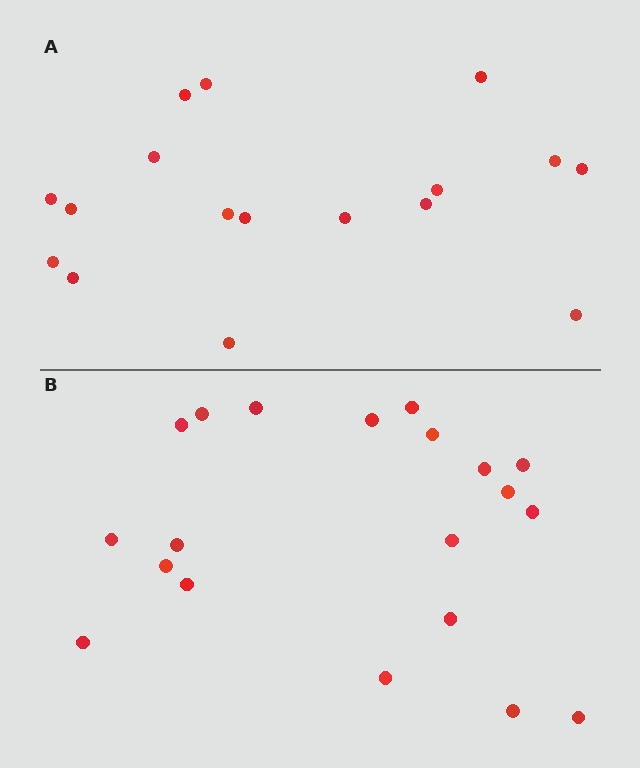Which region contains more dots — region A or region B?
Region B (the bottom region) has more dots.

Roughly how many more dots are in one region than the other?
Region B has just a few more — roughly 2 or 3 more dots than region A.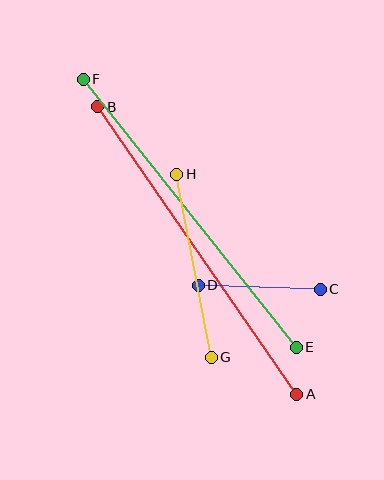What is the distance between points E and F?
The distance is approximately 343 pixels.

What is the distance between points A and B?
The distance is approximately 350 pixels.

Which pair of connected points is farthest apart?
Points A and B are farthest apart.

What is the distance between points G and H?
The distance is approximately 186 pixels.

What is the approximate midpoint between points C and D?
The midpoint is at approximately (259, 287) pixels.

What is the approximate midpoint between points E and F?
The midpoint is at approximately (190, 213) pixels.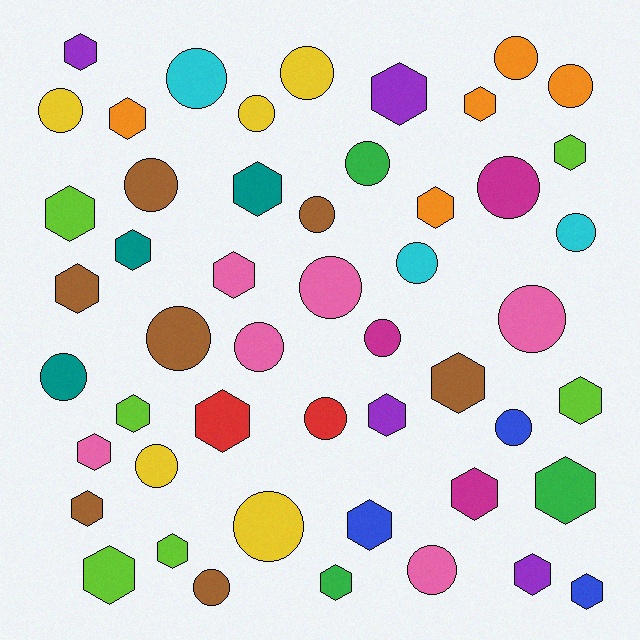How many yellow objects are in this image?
There are 5 yellow objects.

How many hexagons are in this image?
There are 26 hexagons.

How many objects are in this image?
There are 50 objects.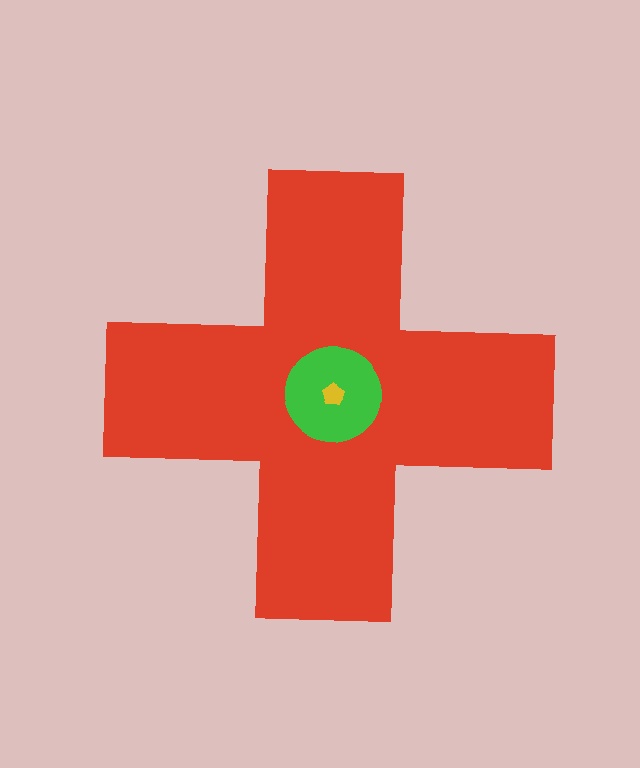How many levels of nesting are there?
3.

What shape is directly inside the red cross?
The green circle.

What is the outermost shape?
The red cross.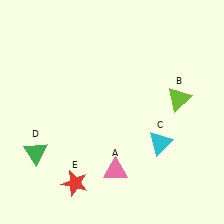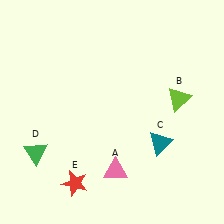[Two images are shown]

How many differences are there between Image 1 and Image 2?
There is 1 difference between the two images.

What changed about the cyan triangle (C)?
In Image 1, C is cyan. In Image 2, it changed to teal.